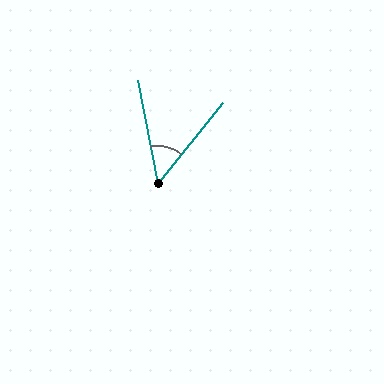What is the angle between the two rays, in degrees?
Approximately 50 degrees.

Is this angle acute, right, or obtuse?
It is acute.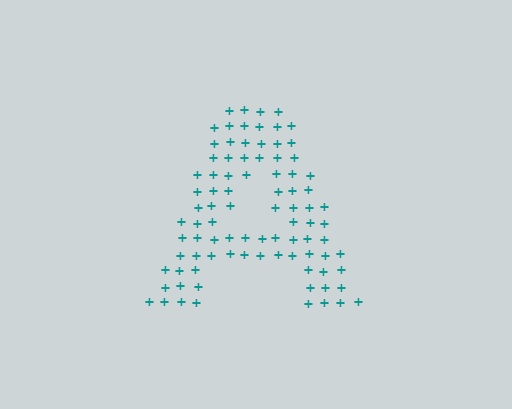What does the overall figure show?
The overall figure shows the letter A.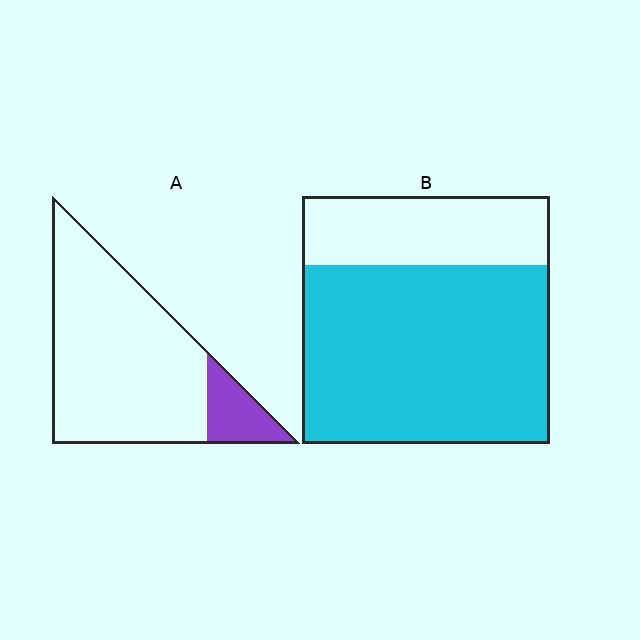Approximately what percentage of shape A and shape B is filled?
A is approximately 15% and B is approximately 70%.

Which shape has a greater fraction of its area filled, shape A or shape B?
Shape B.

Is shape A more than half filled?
No.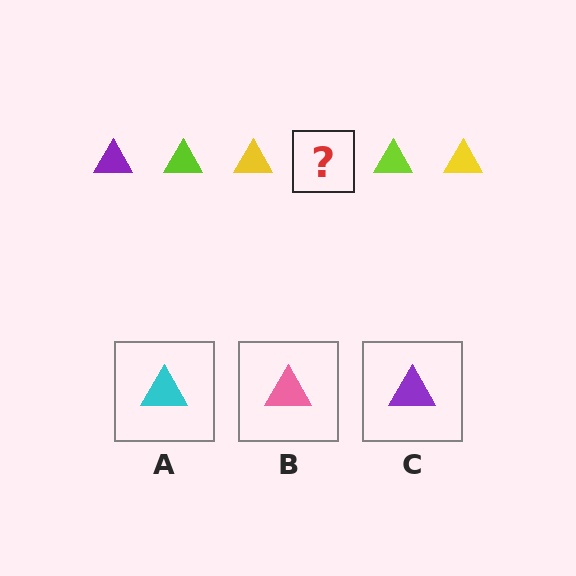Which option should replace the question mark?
Option C.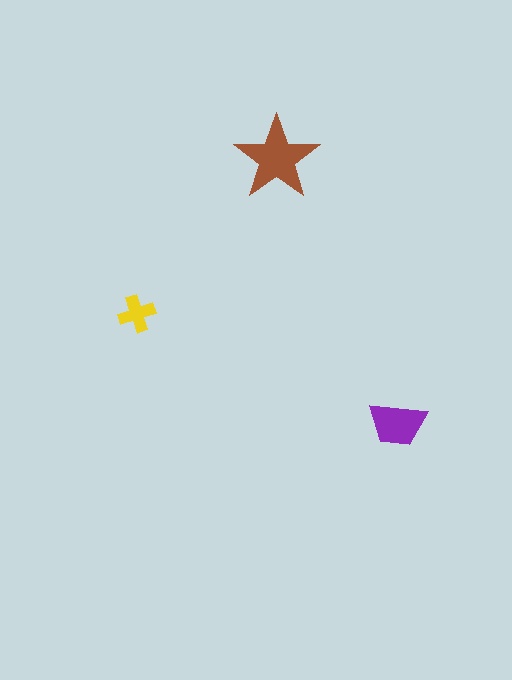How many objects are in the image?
There are 3 objects in the image.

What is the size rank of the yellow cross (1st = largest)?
3rd.